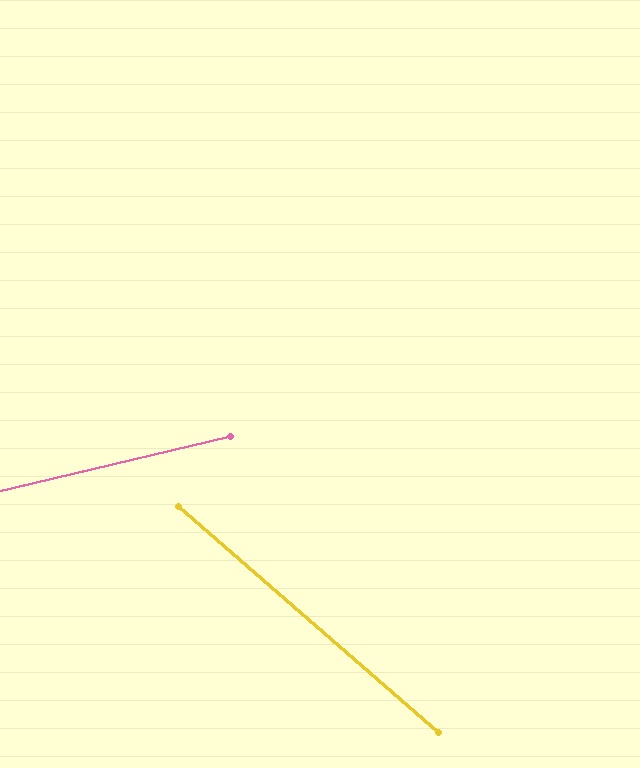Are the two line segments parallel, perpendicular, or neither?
Neither parallel nor perpendicular — they differ by about 54°.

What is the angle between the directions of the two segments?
Approximately 54 degrees.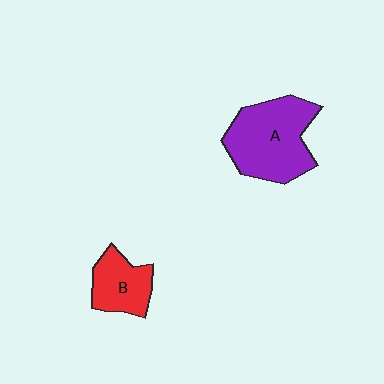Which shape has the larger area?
Shape A (purple).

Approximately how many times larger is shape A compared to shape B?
Approximately 1.9 times.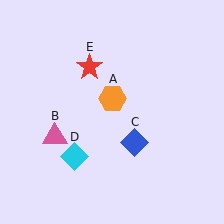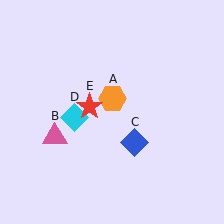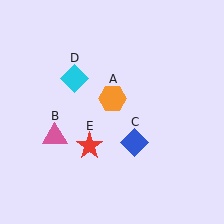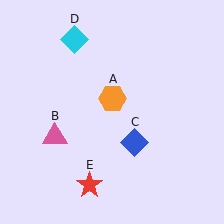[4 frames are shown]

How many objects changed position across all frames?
2 objects changed position: cyan diamond (object D), red star (object E).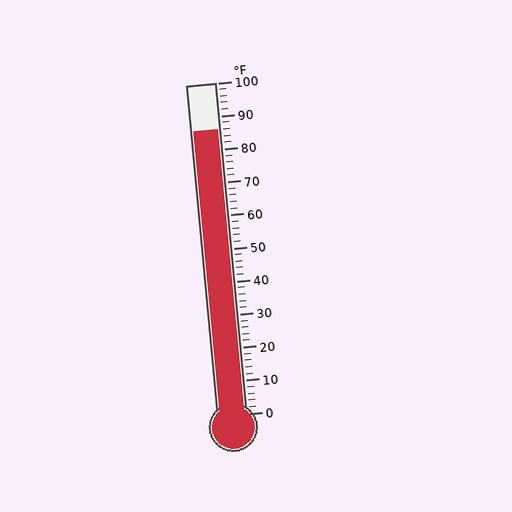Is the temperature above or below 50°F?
The temperature is above 50°F.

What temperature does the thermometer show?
The thermometer shows approximately 86°F.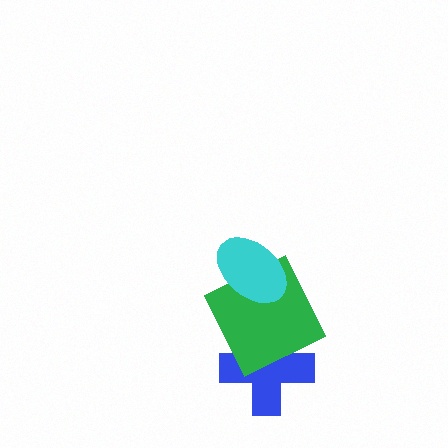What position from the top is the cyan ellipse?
The cyan ellipse is 1st from the top.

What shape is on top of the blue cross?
The green square is on top of the blue cross.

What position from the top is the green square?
The green square is 2nd from the top.